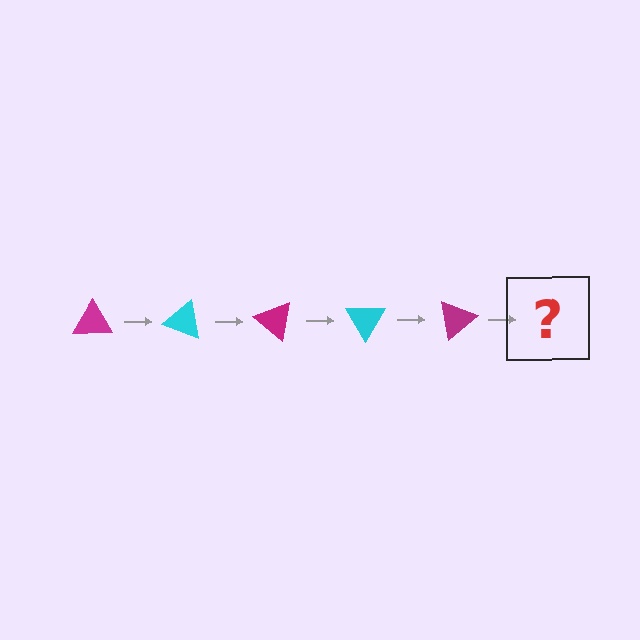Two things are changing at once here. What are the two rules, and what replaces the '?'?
The two rules are that it rotates 20 degrees each step and the color cycles through magenta and cyan. The '?' should be a cyan triangle, rotated 100 degrees from the start.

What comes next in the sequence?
The next element should be a cyan triangle, rotated 100 degrees from the start.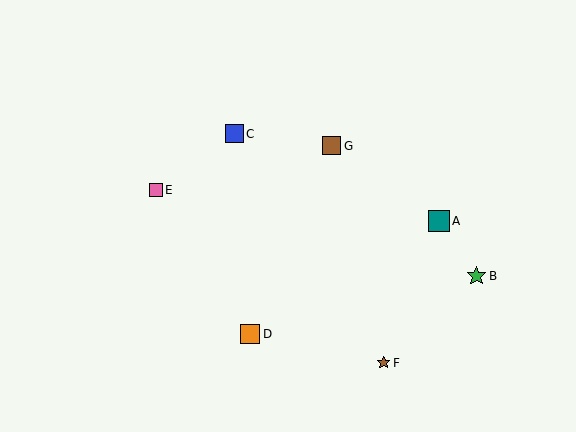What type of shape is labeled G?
Shape G is a brown square.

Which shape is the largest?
The teal square (labeled A) is the largest.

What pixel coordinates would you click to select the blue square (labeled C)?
Click at (234, 134) to select the blue square C.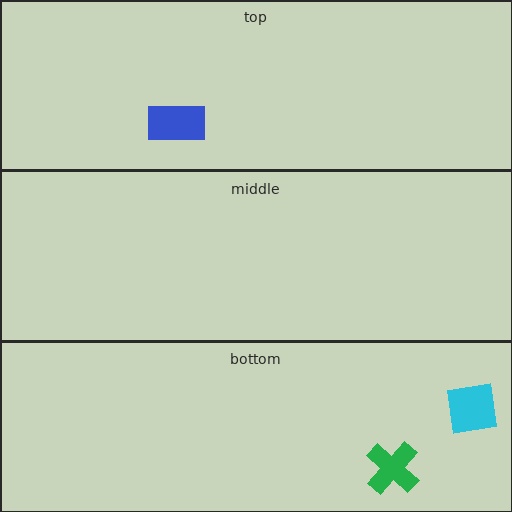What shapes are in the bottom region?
The green cross, the cyan square.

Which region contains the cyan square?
The bottom region.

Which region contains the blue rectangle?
The top region.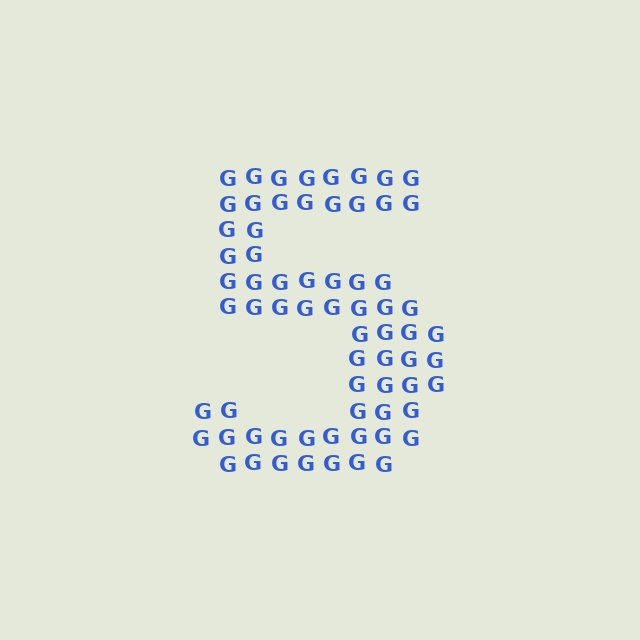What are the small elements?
The small elements are letter G's.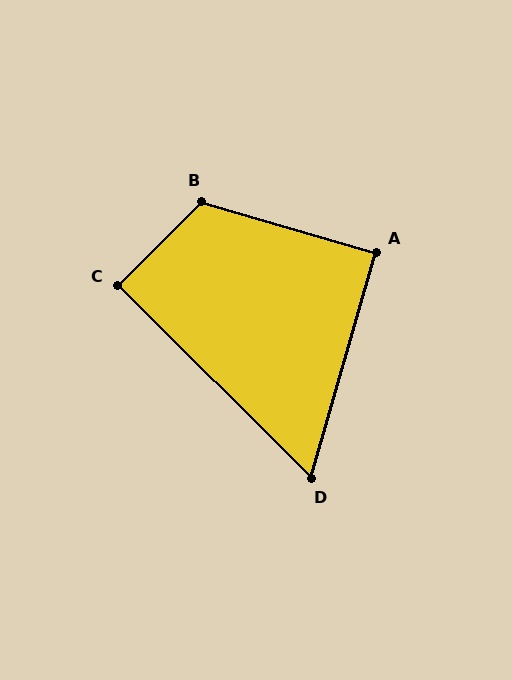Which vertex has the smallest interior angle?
D, at approximately 61 degrees.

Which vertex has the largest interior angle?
B, at approximately 119 degrees.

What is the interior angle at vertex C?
Approximately 90 degrees (approximately right).